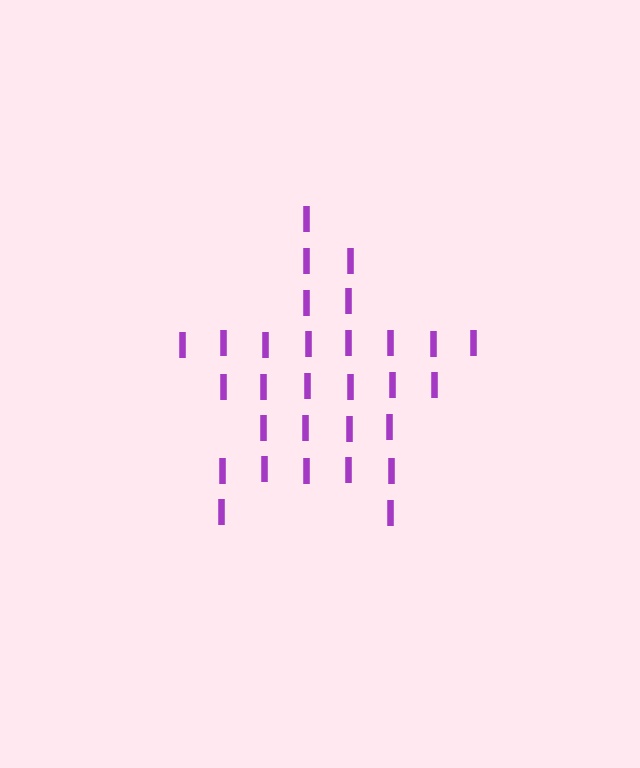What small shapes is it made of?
It is made of small letter I's.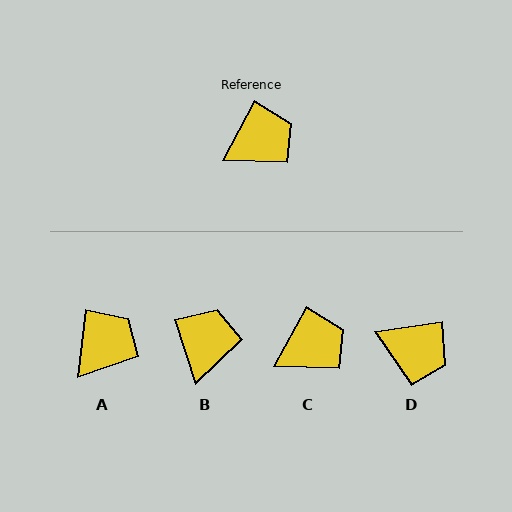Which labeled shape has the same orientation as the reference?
C.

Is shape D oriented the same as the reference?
No, it is off by about 54 degrees.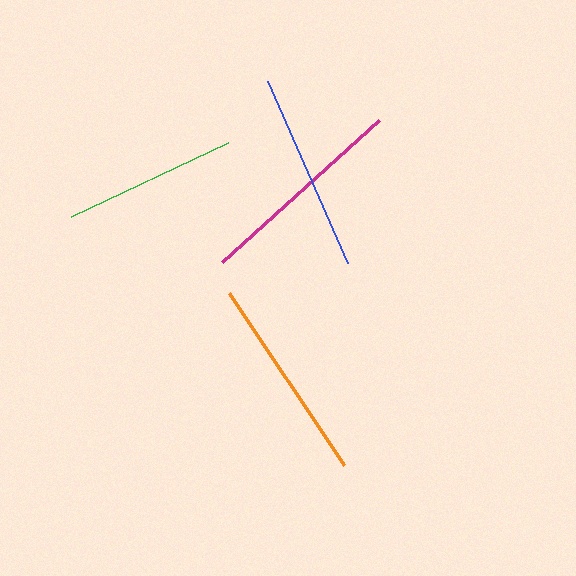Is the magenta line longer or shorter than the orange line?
The magenta line is longer than the orange line.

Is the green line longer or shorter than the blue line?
The blue line is longer than the green line.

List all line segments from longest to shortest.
From longest to shortest: magenta, orange, blue, green.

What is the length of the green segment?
The green segment is approximately 174 pixels long.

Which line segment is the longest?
The magenta line is the longest at approximately 212 pixels.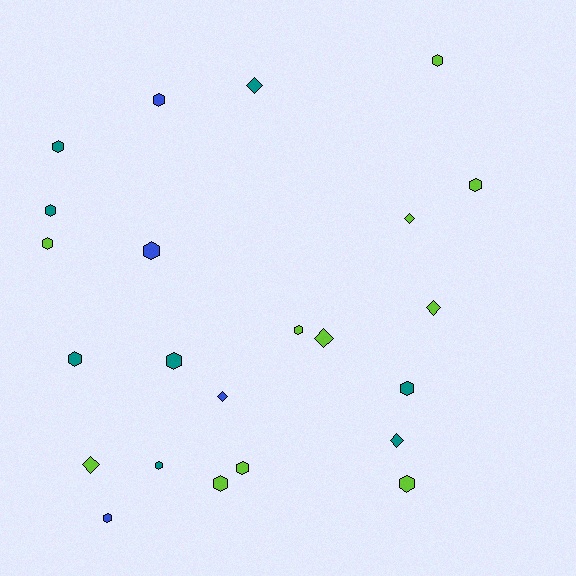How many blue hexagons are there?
There are 3 blue hexagons.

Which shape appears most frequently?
Hexagon, with 16 objects.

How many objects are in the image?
There are 23 objects.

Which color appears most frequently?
Lime, with 11 objects.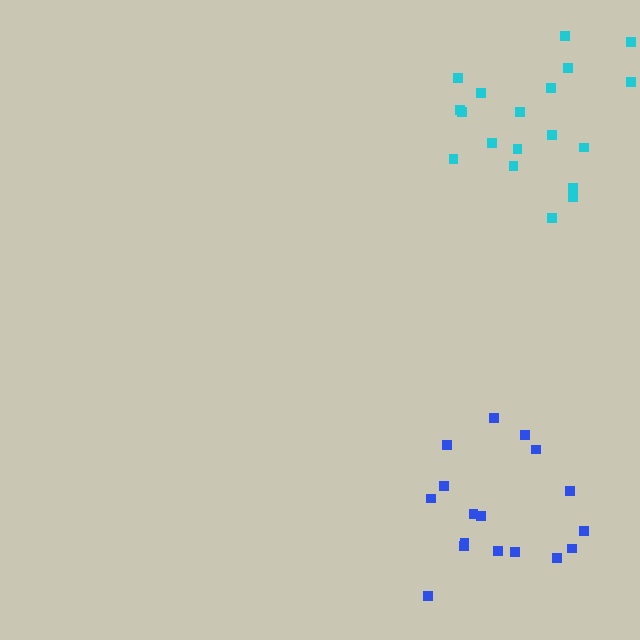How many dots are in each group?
Group 1: 19 dots, Group 2: 17 dots (36 total).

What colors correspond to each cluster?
The clusters are colored: cyan, blue.